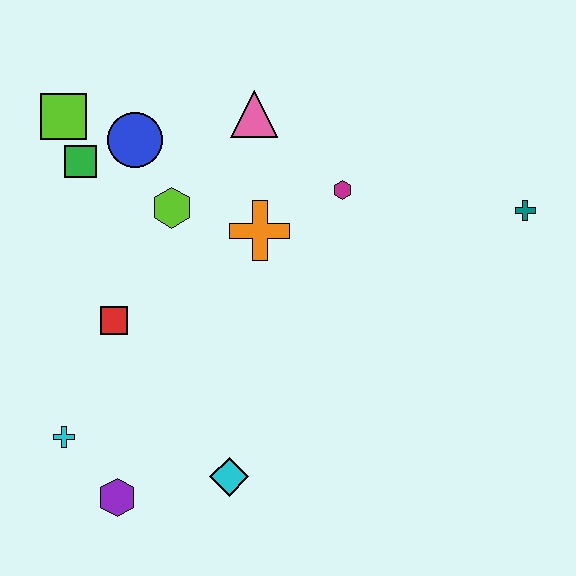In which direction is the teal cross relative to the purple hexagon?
The teal cross is to the right of the purple hexagon.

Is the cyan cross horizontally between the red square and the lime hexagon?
No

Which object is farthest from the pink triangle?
The purple hexagon is farthest from the pink triangle.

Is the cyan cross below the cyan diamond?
No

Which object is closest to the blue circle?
The green square is closest to the blue circle.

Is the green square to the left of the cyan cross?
No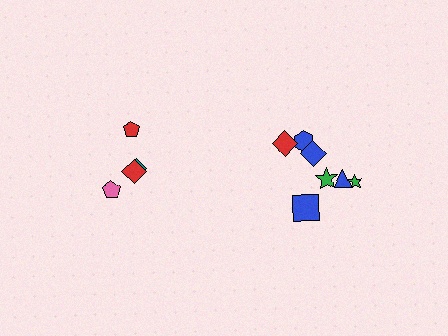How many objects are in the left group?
There are 4 objects.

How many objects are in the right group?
There are 7 objects.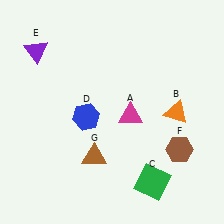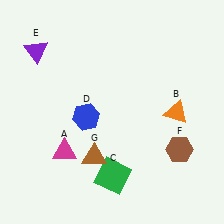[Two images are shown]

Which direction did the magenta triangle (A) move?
The magenta triangle (A) moved left.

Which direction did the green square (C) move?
The green square (C) moved left.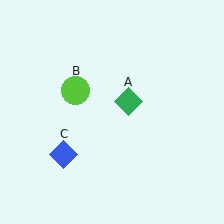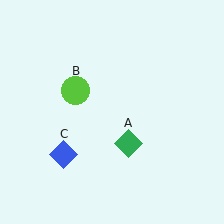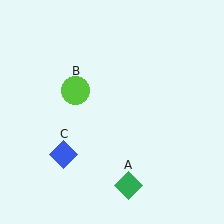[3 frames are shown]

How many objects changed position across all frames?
1 object changed position: green diamond (object A).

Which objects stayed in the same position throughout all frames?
Lime circle (object B) and blue diamond (object C) remained stationary.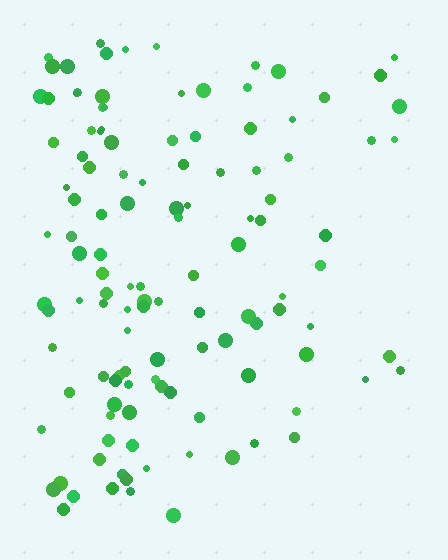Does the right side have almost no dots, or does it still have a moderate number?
Still a moderate number, just noticeably fewer than the left.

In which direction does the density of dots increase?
From right to left, with the left side densest.